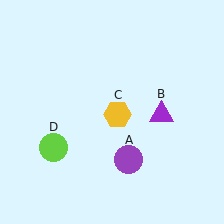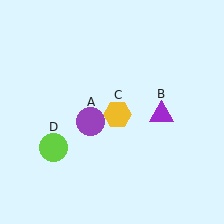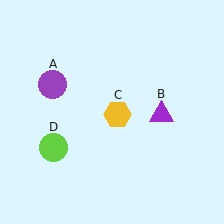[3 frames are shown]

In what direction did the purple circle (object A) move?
The purple circle (object A) moved up and to the left.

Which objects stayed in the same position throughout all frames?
Purple triangle (object B) and yellow hexagon (object C) and lime circle (object D) remained stationary.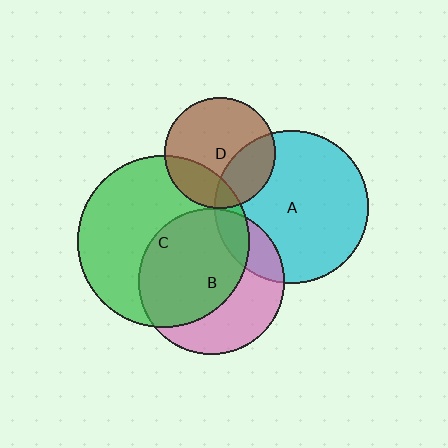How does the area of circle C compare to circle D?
Approximately 2.4 times.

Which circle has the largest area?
Circle C (green).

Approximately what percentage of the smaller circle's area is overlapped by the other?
Approximately 15%.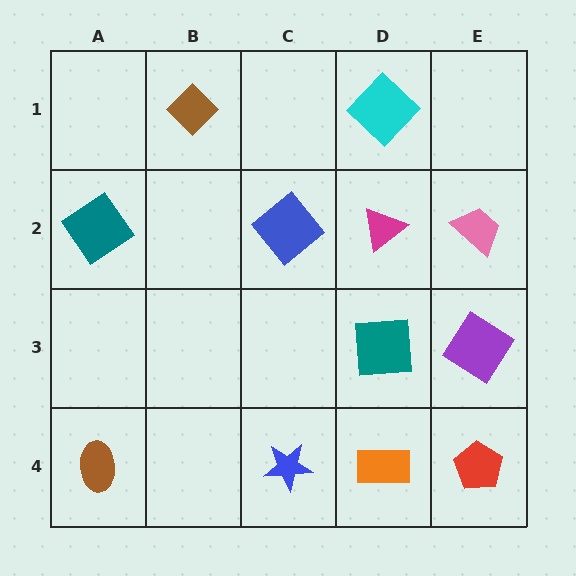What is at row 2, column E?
A pink trapezoid.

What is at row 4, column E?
A red pentagon.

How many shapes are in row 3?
2 shapes.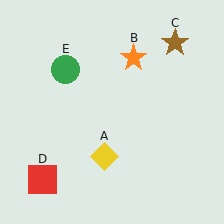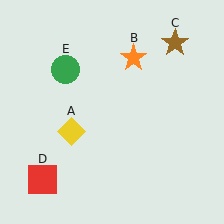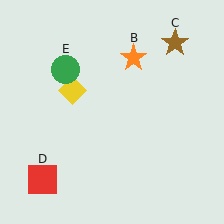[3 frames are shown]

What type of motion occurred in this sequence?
The yellow diamond (object A) rotated clockwise around the center of the scene.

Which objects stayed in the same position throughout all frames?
Orange star (object B) and brown star (object C) and red square (object D) and green circle (object E) remained stationary.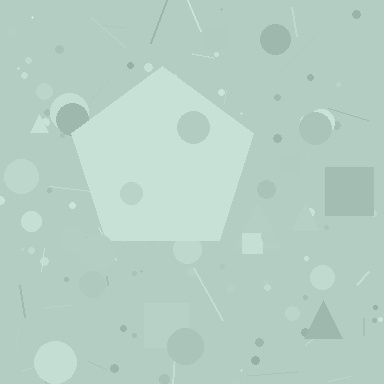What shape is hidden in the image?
A pentagon is hidden in the image.